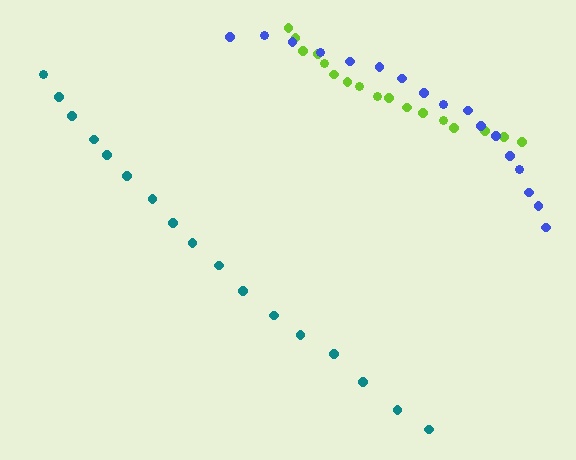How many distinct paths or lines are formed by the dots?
There are 3 distinct paths.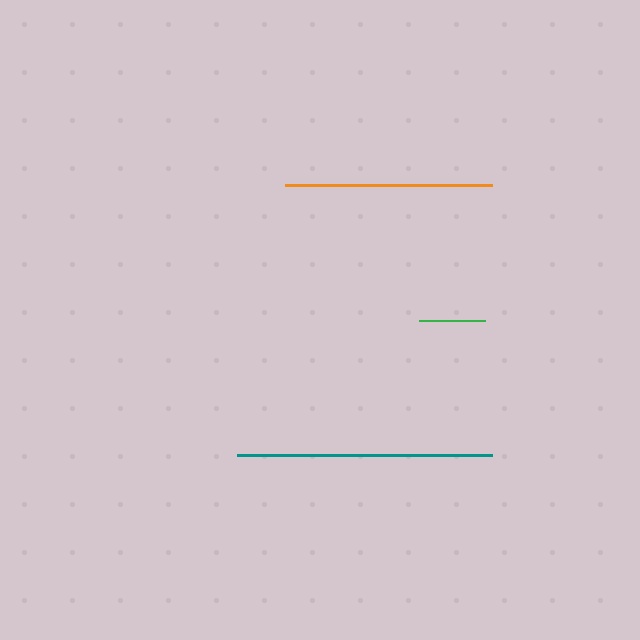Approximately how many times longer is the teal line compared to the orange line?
The teal line is approximately 1.2 times the length of the orange line.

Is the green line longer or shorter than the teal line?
The teal line is longer than the green line.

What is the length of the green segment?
The green segment is approximately 66 pixels long.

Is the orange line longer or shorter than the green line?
The orange line is longer than the green line.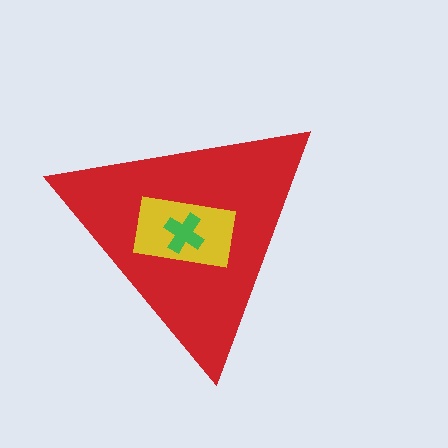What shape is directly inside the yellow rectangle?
The green cross.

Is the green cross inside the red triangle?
Yes.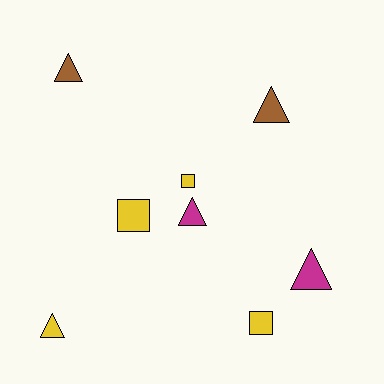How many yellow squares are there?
There are 3 yellow squares.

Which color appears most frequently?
Yellow, with 4 objects.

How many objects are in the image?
There are 8 objects.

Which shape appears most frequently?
Triangle, with 5 objects.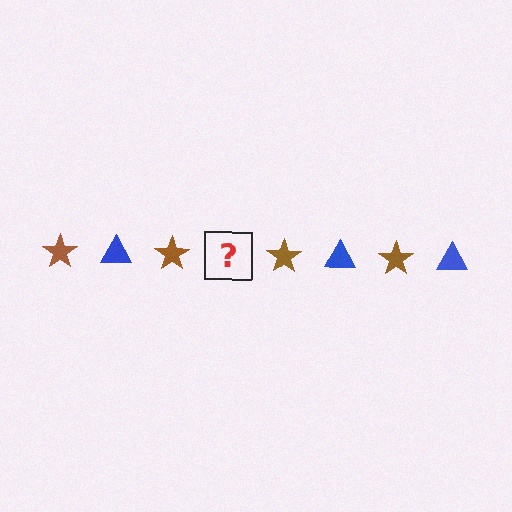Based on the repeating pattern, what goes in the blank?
The blank should be a blue triangle.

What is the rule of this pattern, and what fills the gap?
The rule is that the pattern alternates between brown star and blue triangle. The gap should be filled with a blue triangle.